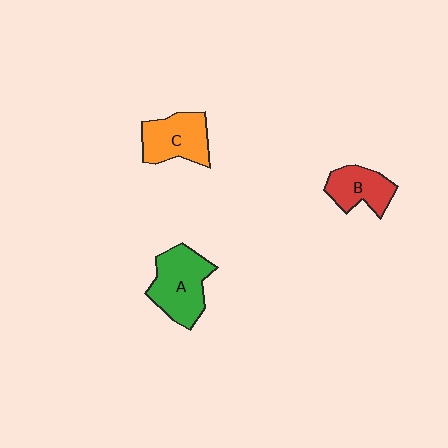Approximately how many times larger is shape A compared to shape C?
Approximately 1.2 times.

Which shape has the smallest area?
Shape B (red).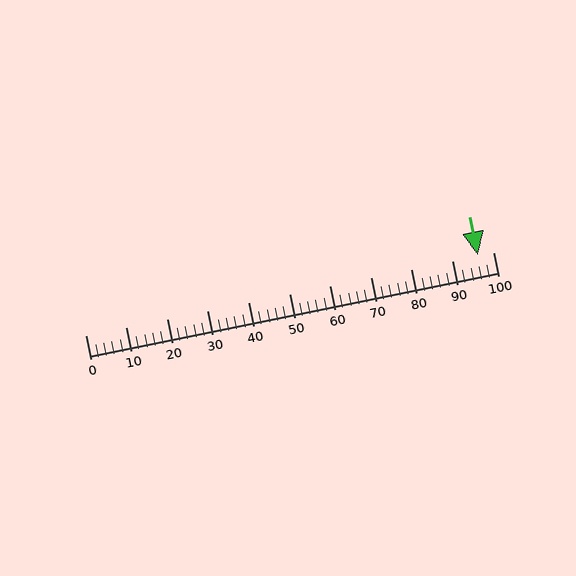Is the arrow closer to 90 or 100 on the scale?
The arrow is closer to 100.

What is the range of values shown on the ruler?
The ruler shows values from 0 to 100.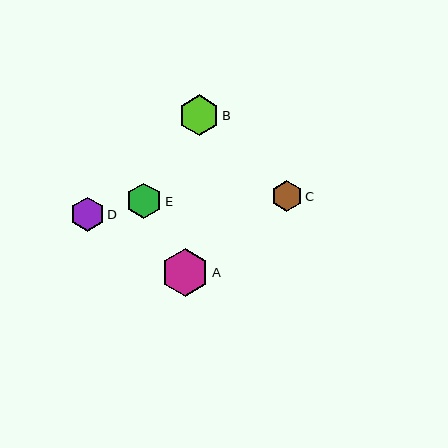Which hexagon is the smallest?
Hexagon C is the smallest with a size of approximately 31 pixels.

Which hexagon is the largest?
Hexagon A is the largest with a size of approximately 48 pixels.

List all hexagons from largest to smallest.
From largest to smallest: A, B, E, D, C.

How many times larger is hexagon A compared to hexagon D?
Hexagon A is approximately 1.4 times the size of hexagon D.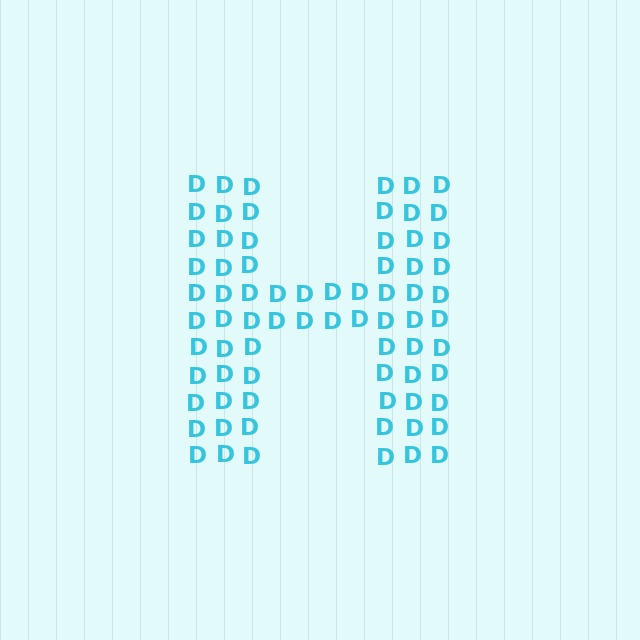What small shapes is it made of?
It is made of small letter D's.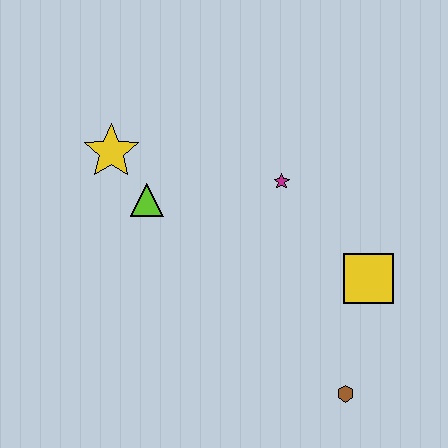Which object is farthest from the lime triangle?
The brown hexagon is farthest from the lime triangle.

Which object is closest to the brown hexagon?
The yellow square is closest to the brown hexagon.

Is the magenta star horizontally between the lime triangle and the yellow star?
No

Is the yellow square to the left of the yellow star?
No